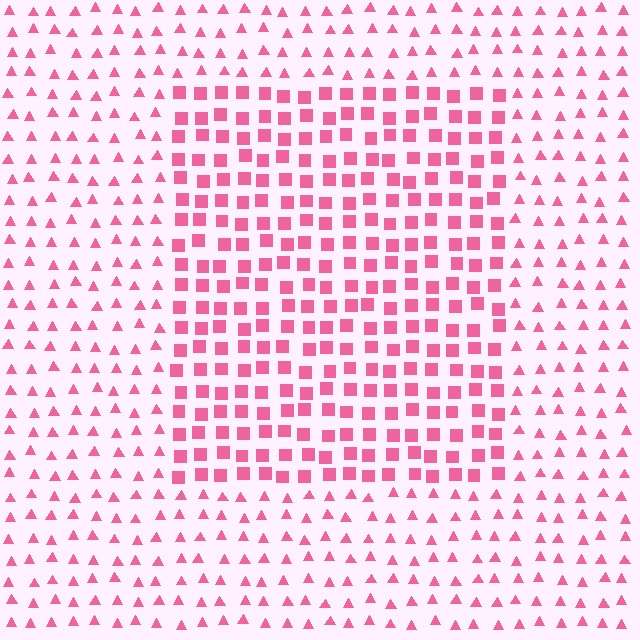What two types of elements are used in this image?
The image uses squares inside the rectangle region and triangles outside it.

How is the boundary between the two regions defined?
The boundary is defined by a change in element shape: squares inside vs. triangles outside. All elements share the same color and spacing.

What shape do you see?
I see a rectangle.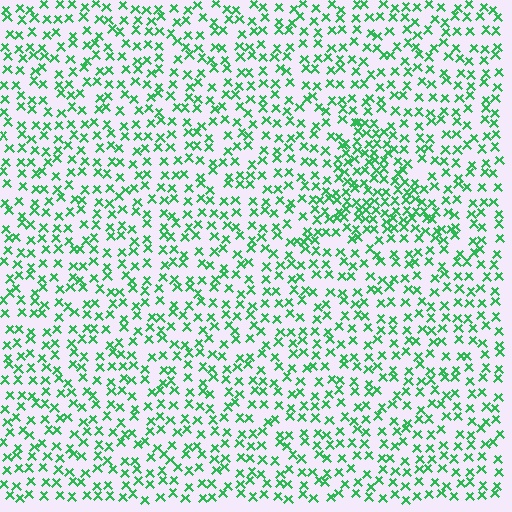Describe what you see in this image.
The image contains small green elements arranged at two different densities. A triangle-shaped region is visible where the elements are more densely packed than the surrounding area.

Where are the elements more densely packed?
The elements are more densely packed inside the triangle boundary.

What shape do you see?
I see a triangle.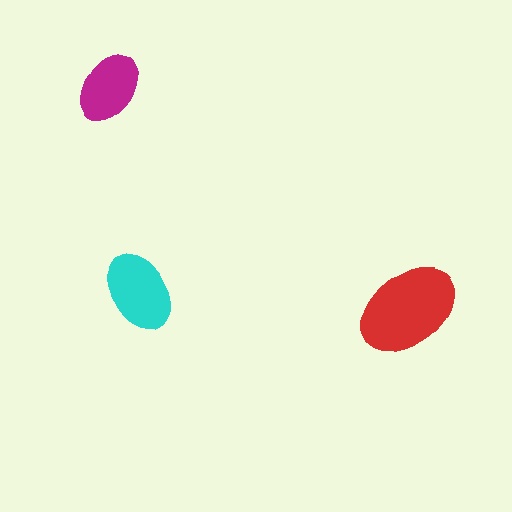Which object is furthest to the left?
The magenta ellipse is leftmost.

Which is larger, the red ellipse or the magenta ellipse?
The red one.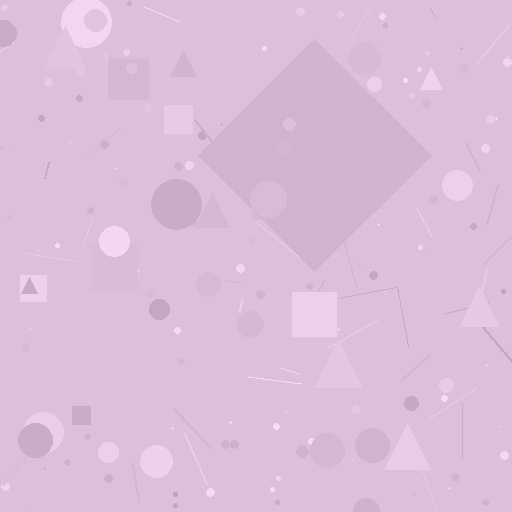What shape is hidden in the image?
A diamond is hidden in the image.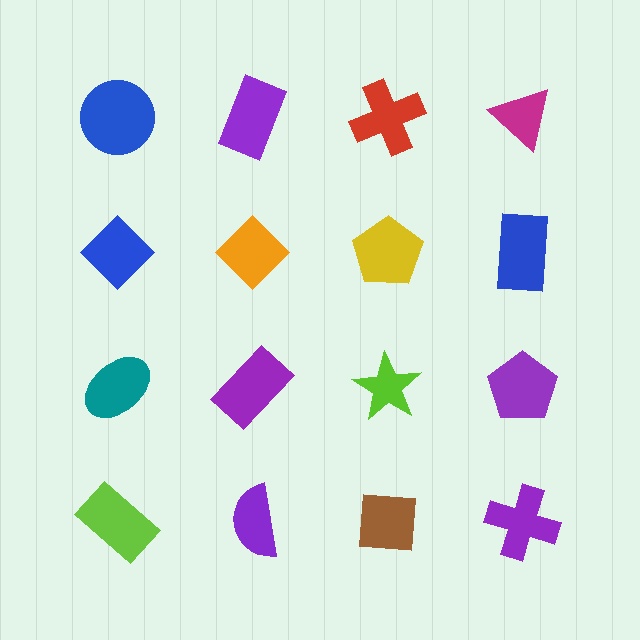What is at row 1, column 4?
A magenta triangle.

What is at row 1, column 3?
A red cross.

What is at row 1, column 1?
A blue circle.